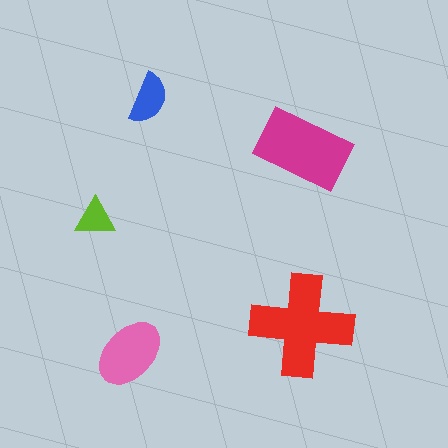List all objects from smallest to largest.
The lime triangle, the blue semicircle, the pink ellipse, the magenta rectangle, the red cross.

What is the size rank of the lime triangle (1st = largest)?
5th.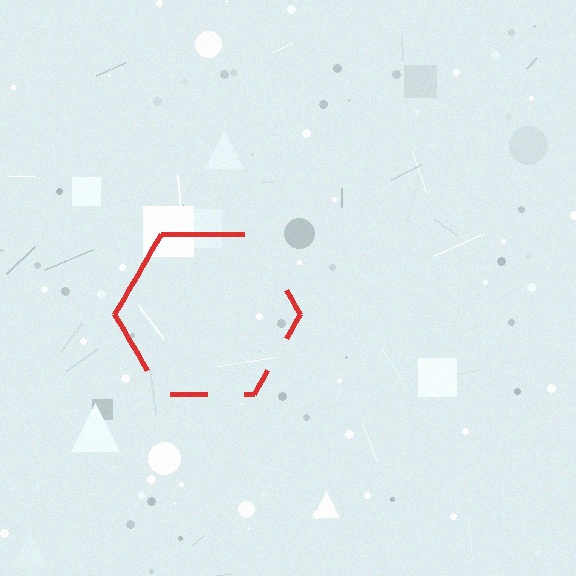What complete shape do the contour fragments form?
The contour fragments form a hexagon.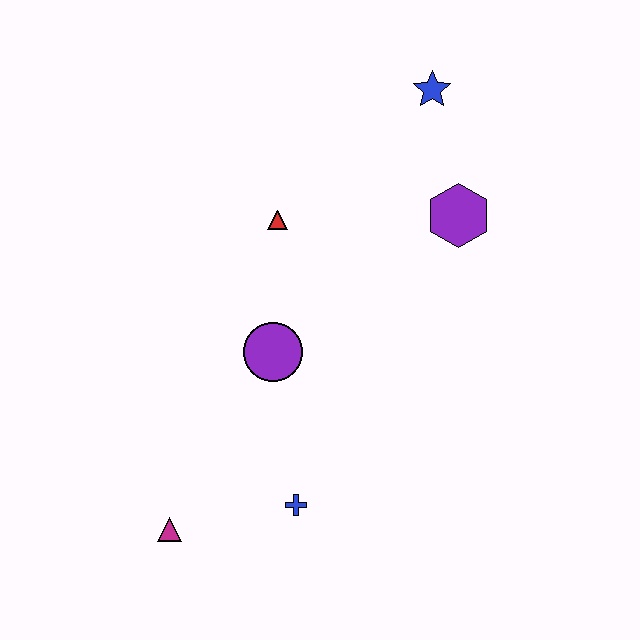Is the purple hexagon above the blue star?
No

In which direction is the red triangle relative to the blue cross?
The red triangle is above the blue cross.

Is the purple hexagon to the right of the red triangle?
Yes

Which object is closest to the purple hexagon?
The blue star is closest to the purple hexagon.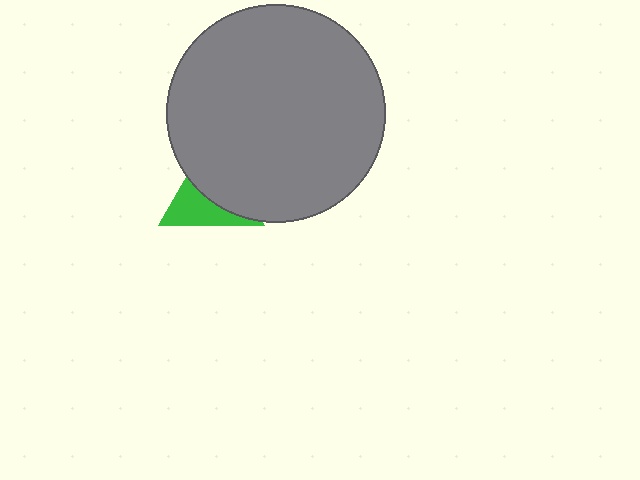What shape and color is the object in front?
The object in front is a gray circle.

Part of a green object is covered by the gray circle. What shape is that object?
It is a triangle.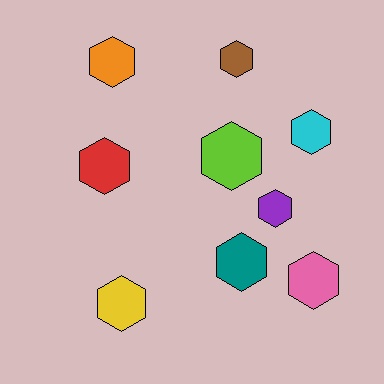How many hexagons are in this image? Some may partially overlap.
There are 9 hexagons.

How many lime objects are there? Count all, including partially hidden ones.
There is 1 lime object.